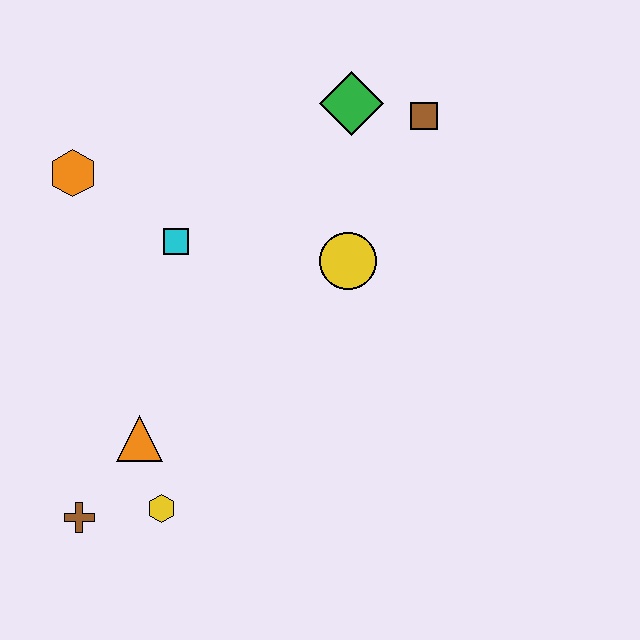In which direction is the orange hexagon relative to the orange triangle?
The orange hexagon is above the orange triangle.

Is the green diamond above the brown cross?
Yes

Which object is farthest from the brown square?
The brown cross is farthest from the brown square.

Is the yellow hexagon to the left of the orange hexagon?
No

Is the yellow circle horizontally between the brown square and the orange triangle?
Yes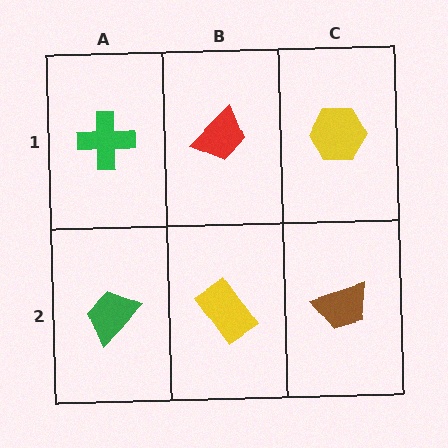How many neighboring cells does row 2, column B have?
3.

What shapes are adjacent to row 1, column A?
A green trapezoid (row 2, column A), a red trapezoid (row 1, column B).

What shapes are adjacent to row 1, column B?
A yellow rectangle (row 2, column B), a green cross (row 1, column A), a yellow hexagon (row 1, column C).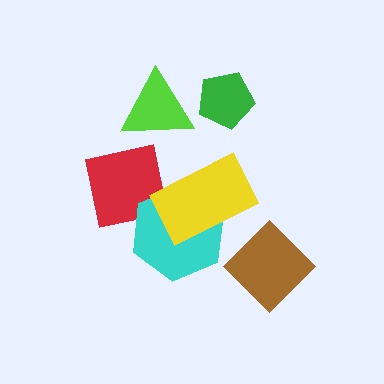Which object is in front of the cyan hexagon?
The yellow rectangle is in front of the cyan hexagon.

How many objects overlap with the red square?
1 object overlaps with the red square.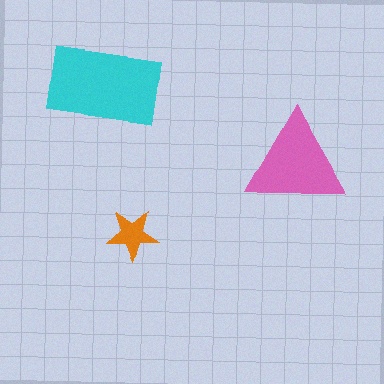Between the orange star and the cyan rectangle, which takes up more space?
The cyan rectangle.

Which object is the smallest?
The orange star.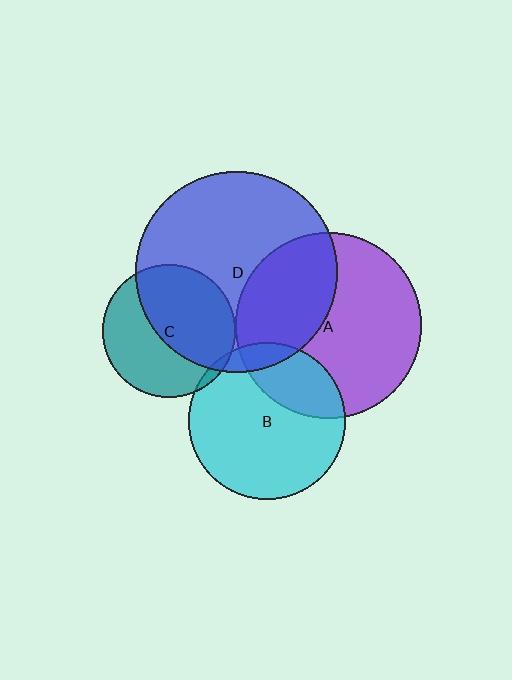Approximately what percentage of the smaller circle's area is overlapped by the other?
Approximately 25%.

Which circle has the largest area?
Circle D (blue).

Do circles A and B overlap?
Yes.